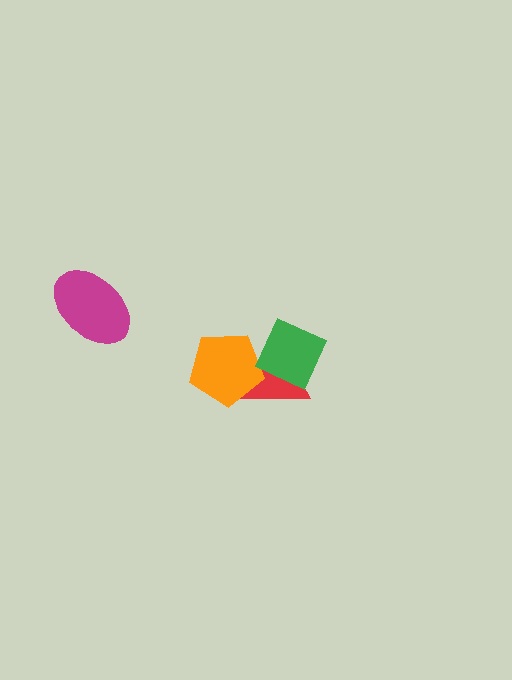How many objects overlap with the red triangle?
2 objects overlap with the red triangle.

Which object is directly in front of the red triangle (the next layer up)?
The orange pentagon is directly in front of the red triangle.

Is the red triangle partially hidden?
Yes, it is partially covered by another shape.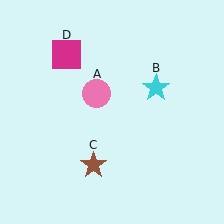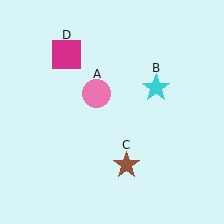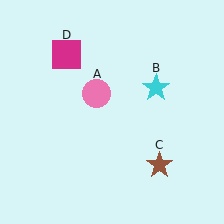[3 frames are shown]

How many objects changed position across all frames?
1 object changed position: brown star (object C).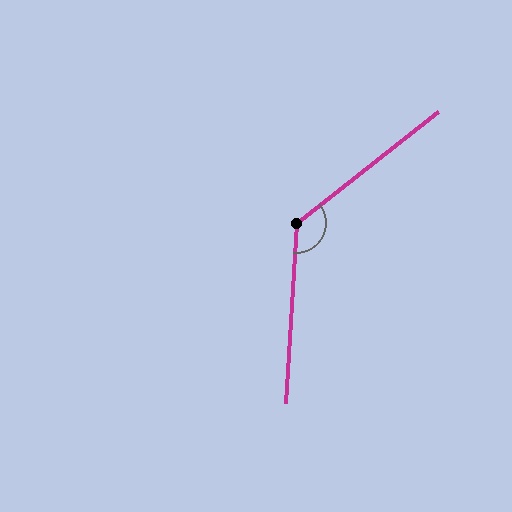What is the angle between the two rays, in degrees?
Approximately 132 degrees.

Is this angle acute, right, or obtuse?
It is obtuse.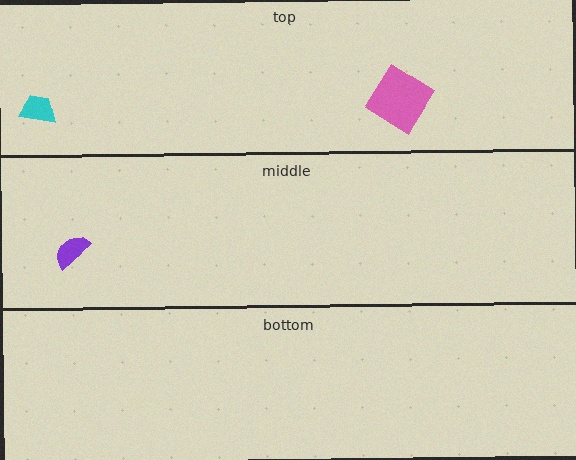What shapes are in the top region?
The cyan trapezoid, the pink diamond.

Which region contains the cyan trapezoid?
The top region.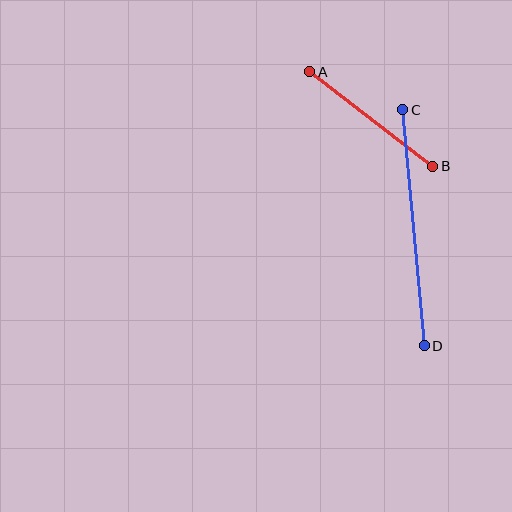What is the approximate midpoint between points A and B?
The midpoint is at approximately (371, 119) pixels.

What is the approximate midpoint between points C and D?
The midpoint is at approximately (414, 228) pixels.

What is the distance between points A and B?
The distance is approximately 155 pixels.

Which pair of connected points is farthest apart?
Points C and D are farthest apart.